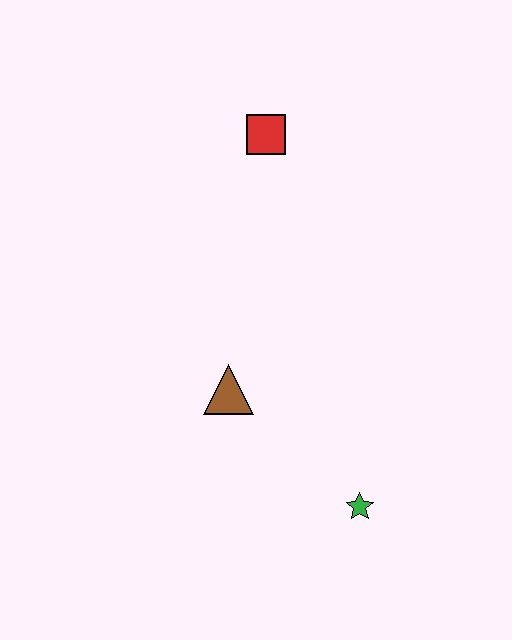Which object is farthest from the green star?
The red square is farthest from the green star.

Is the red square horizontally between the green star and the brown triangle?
Yes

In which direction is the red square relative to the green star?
The red square is above the green star.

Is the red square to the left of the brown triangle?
No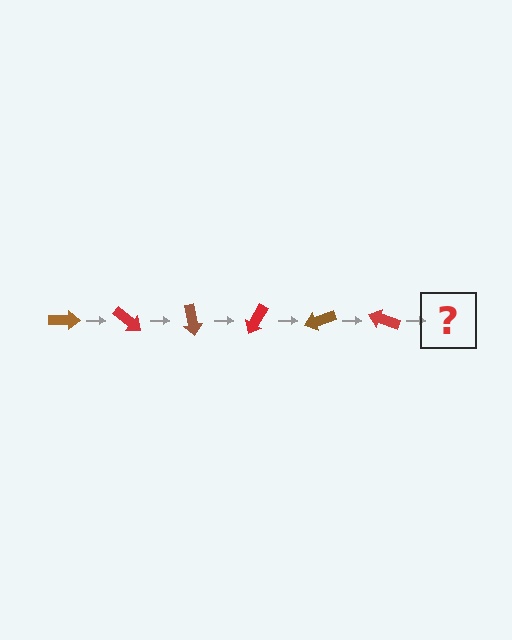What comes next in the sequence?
The next element should be a brown arrow, rotated 240 degrees from the start.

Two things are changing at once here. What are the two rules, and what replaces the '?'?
The two rules are that it rotates 40 degrees each step and the color cycles through brown and red. The '?' should be a brown arrow, rotated 240 degrees from the start.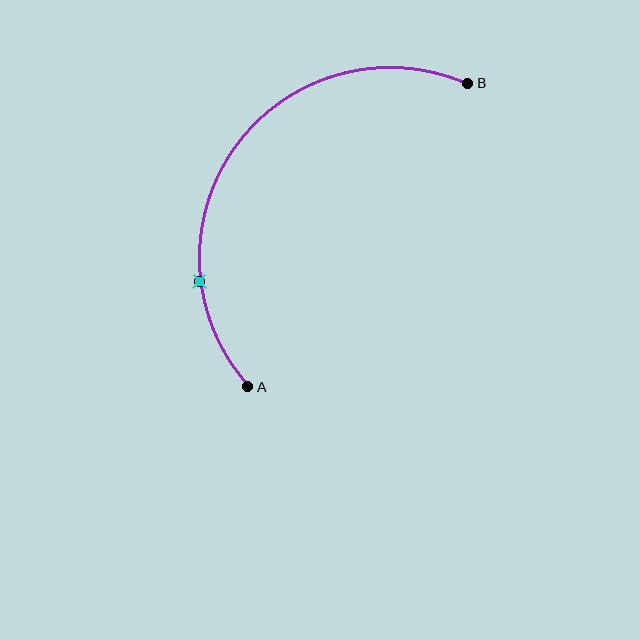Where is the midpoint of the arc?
The arc midpoint is the point on the curve farthest from the straight line joining A and B. It sits above and to the left of that line.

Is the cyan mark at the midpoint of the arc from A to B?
No. The cyan mark lies on the arc but is closer to endpoint A. The arc midpoint would be at the point on the curve equidistant along the arc from both A and B.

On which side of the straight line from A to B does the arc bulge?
The arc bulges above and to the left of the straight line connecting A and B.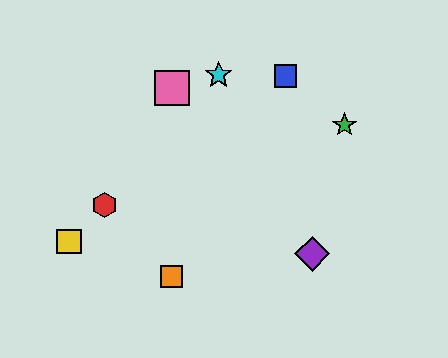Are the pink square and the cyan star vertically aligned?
No, the pink square is at x≈172 and the cyan star is at x≈219.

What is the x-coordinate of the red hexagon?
The red hexagon is at x≈104.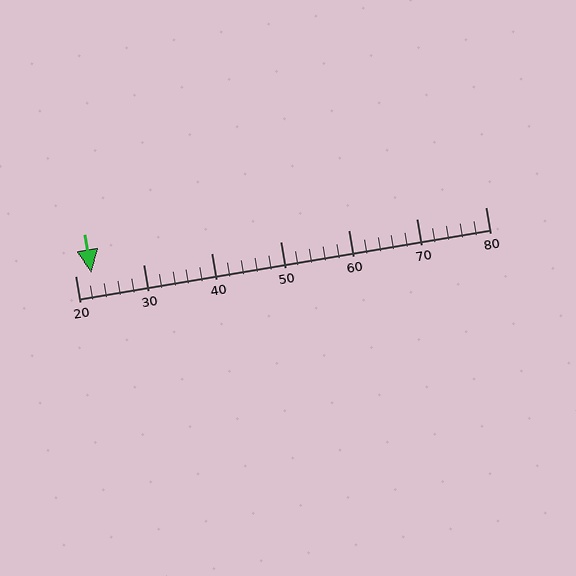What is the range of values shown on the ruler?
The ruler shows values from 20 to 80.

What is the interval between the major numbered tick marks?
The major tick marks are spaced 10 units apart.